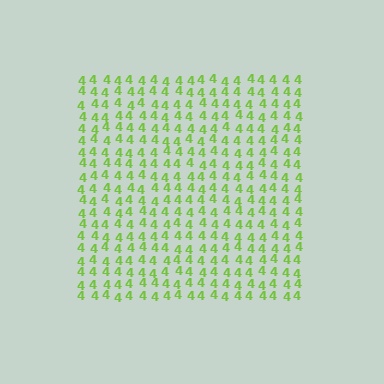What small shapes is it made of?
It is made of small digit 4's.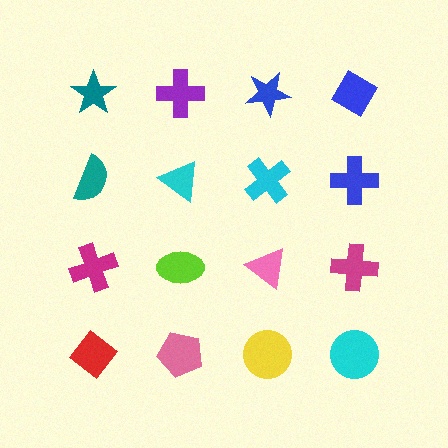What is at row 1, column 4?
A blue diamond.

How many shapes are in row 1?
4 shapes.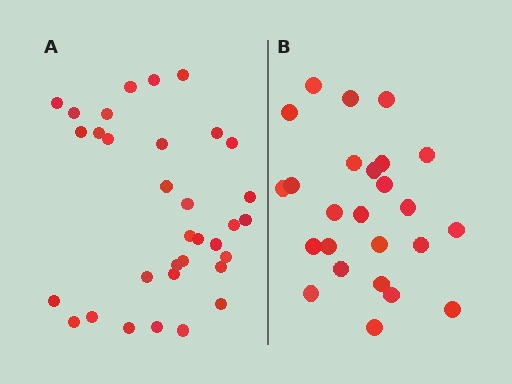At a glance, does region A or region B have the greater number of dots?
Region A (the left region) has more dots.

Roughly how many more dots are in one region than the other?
Region A has roughly 8 or so more dots than region B.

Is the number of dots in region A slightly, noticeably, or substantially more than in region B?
Region A has noticeably more, but not dramatically so. The ratio is roughly 1.3 to 1.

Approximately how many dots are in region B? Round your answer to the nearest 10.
About 20 dots. (The exact count is 25, which rounds to 20.)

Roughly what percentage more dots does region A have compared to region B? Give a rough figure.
About 30% more.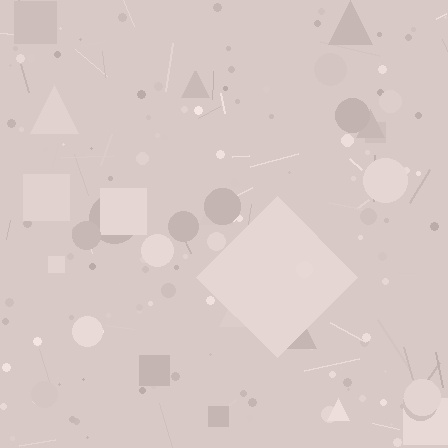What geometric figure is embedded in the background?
A diamond is embedded in the background.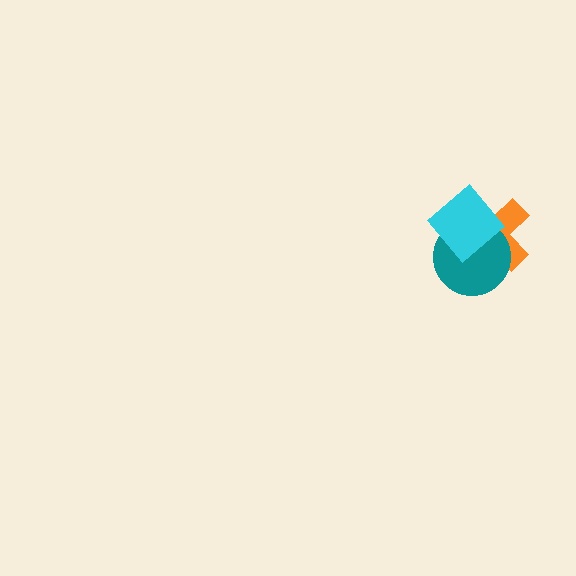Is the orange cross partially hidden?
Yes, it is partially covered by another shape.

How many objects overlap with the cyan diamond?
2 objects overlap with the cyan diamond.